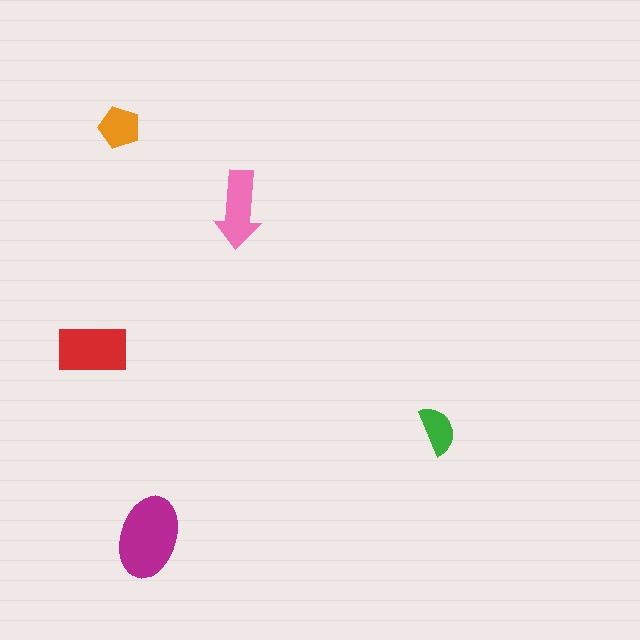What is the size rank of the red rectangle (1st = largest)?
2nd.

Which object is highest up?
The orange pentagon is topmost.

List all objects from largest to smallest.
The magenta ellipse, the red rectangle, the pink arrow, the orange pentagon, the green semicircle.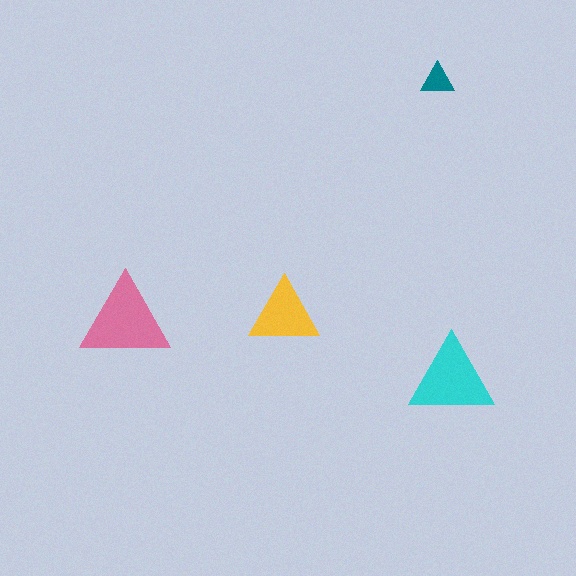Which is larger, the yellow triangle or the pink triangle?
The pink one.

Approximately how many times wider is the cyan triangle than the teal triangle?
About 2.5 times wider.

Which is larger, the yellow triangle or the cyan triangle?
The cyan one.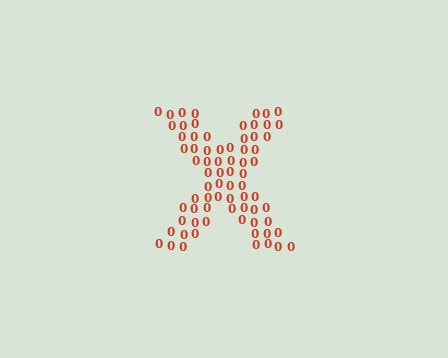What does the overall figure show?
The overall figure shows the letter X.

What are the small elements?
The small elements are digit 0's.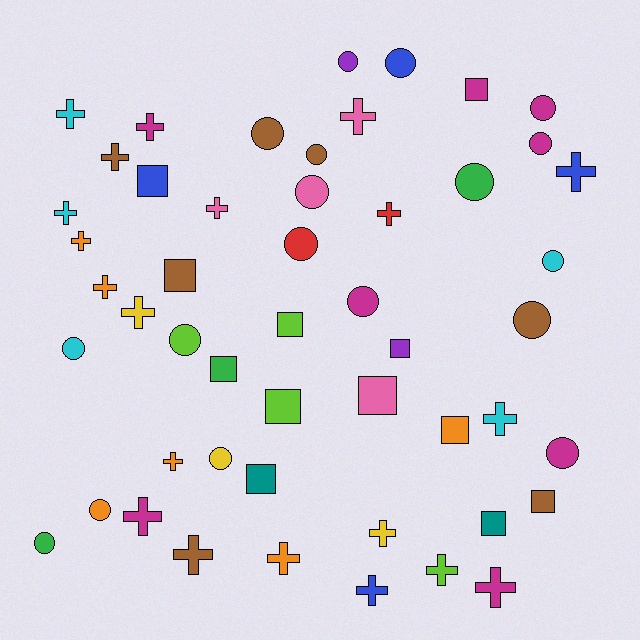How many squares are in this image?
There are 12 squares.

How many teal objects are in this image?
There are 2 teal objects.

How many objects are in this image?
There are 50 objects.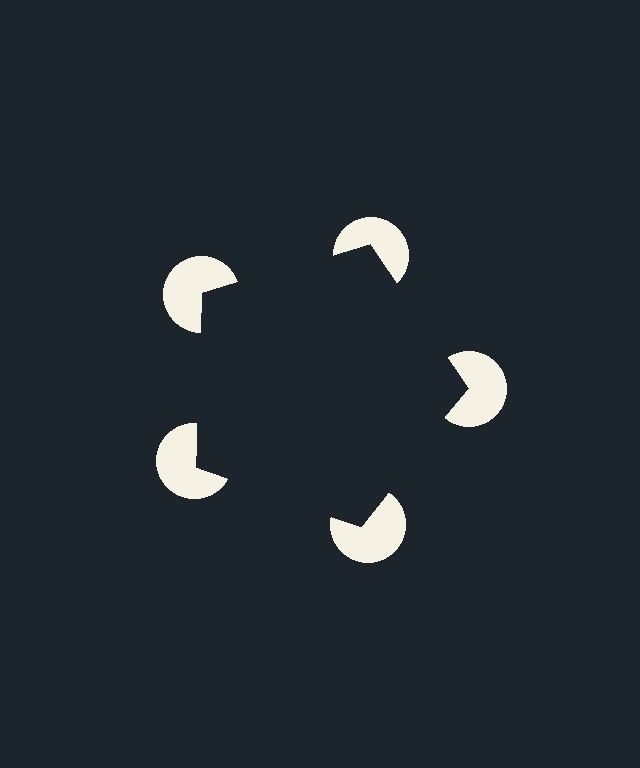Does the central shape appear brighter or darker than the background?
It typically appears slightly darker than the background, even though no actual brightness change is drawn.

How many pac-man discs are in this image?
There are 5 — one at each vertex of the illusory pentagon.